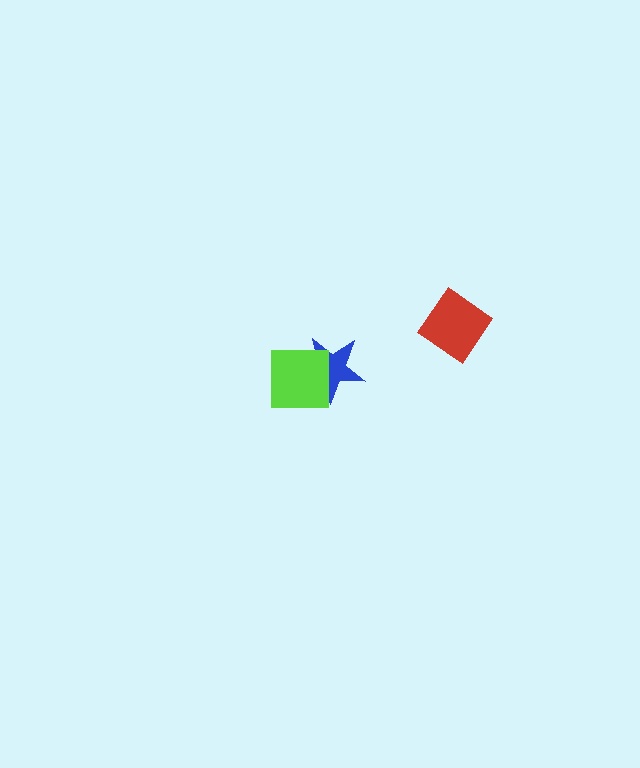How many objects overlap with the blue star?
1 object overlaps with the blue star.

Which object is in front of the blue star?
The lime square is in front of the blue star.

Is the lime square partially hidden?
No, no other shape covers it.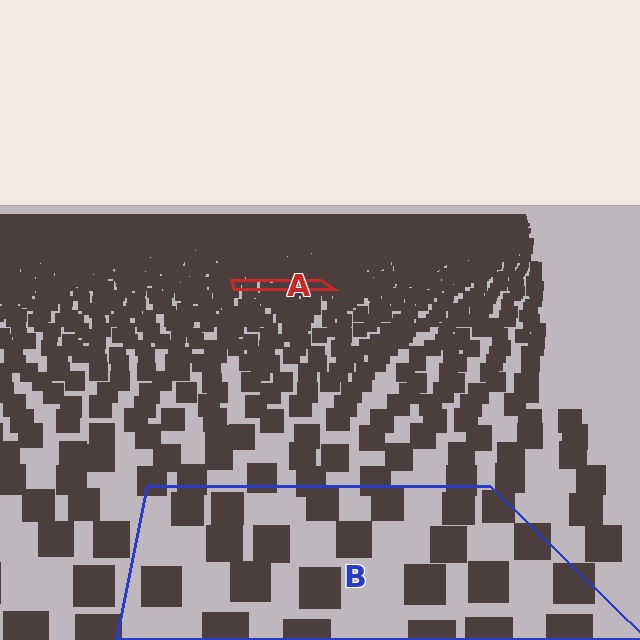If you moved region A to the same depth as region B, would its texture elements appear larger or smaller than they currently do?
They would appear larger. At a closer depth, the same texture elements are projected at a bigger on-screen size.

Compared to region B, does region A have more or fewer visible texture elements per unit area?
Region A has more texture elements per unit area — they are packed more densely because it is farther away.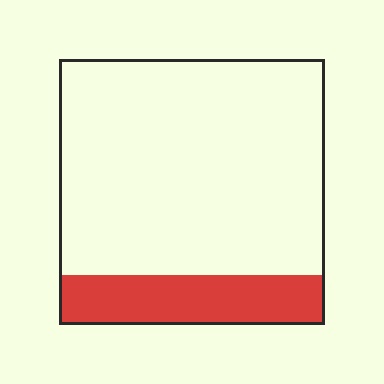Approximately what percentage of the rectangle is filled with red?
Approximately 20%.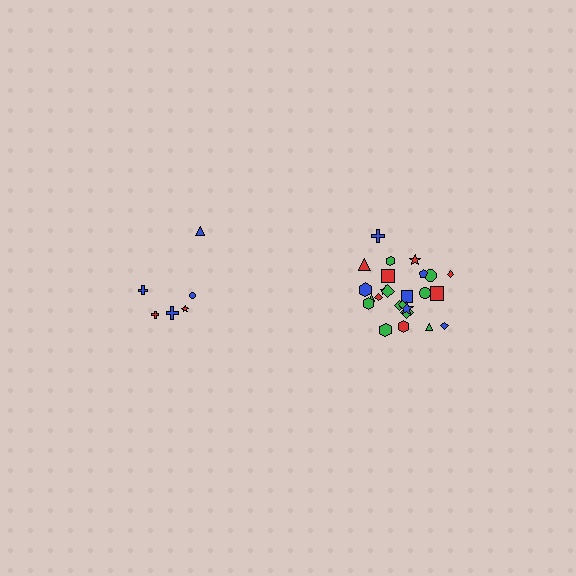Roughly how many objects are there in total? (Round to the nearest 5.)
Roughly 30 objects in total.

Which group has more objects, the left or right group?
The right group.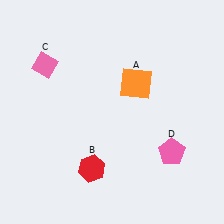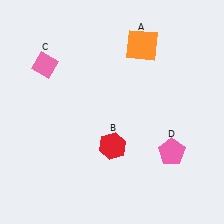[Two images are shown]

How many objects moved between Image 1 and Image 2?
2 objects moved between the two images.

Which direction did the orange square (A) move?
The orange square (A) moved up.